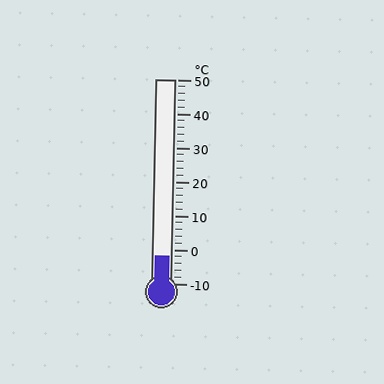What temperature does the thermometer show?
The thermometer shows approximately -2°C.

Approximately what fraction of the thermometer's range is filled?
The thermometer is filled to approximately 15% of its range.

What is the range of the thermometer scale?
The thermometer scale ranges from -10°C to 50°C.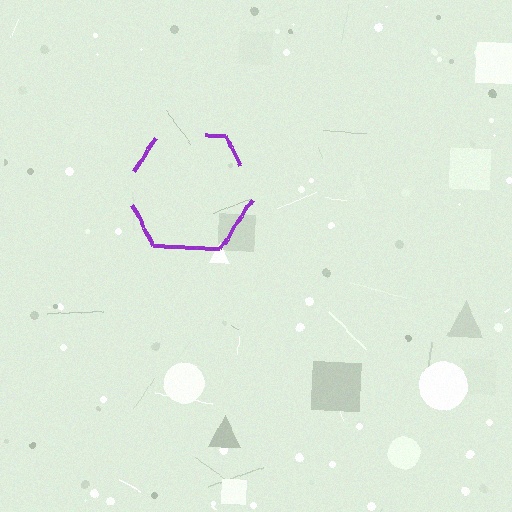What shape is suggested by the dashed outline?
The dashed outline suggests a hexagon.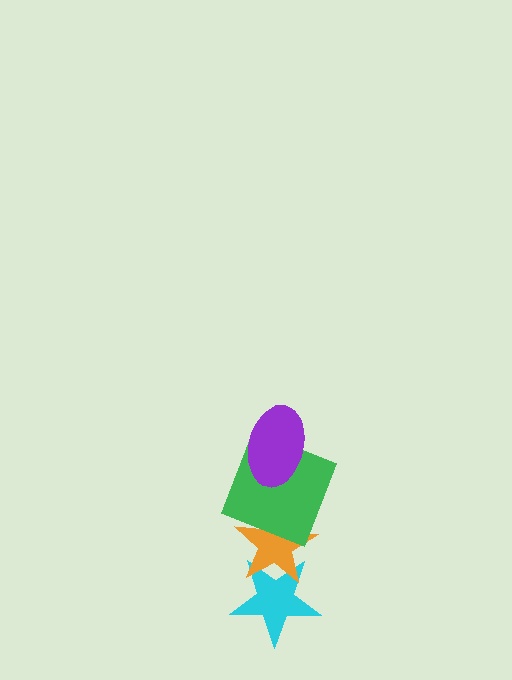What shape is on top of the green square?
The purple ellipse is on top of the green square.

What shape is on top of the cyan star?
The orange star is on top of the cyan star.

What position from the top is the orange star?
The orange star is 3rd from the top.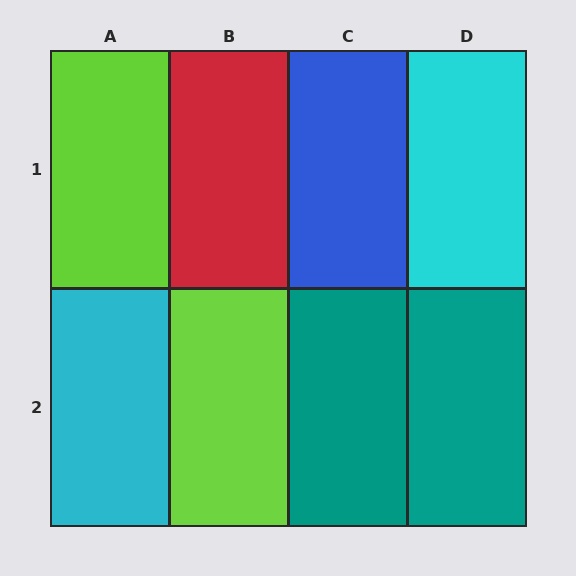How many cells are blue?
1 cell is blue.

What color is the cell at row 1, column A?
Lime.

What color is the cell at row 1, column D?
Cyan.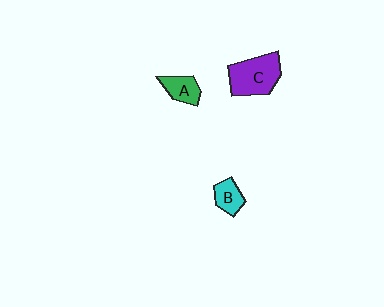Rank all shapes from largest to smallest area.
From largest to smallest: C (purple), A (green), B (cyan).